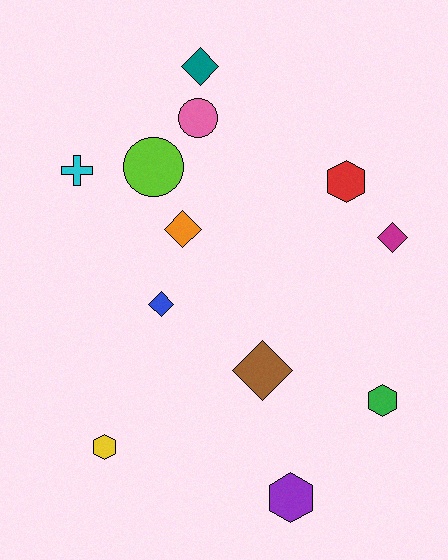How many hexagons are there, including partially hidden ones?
There are 4 hexagons.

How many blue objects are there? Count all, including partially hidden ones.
There is 1 blue object.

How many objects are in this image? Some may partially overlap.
There are 12 objects.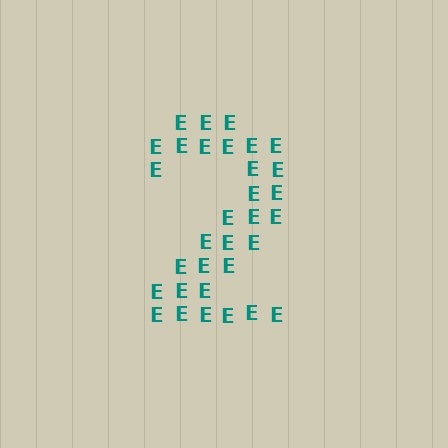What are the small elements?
The small elements are letter E's.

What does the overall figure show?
The overall figure shows the digit 2.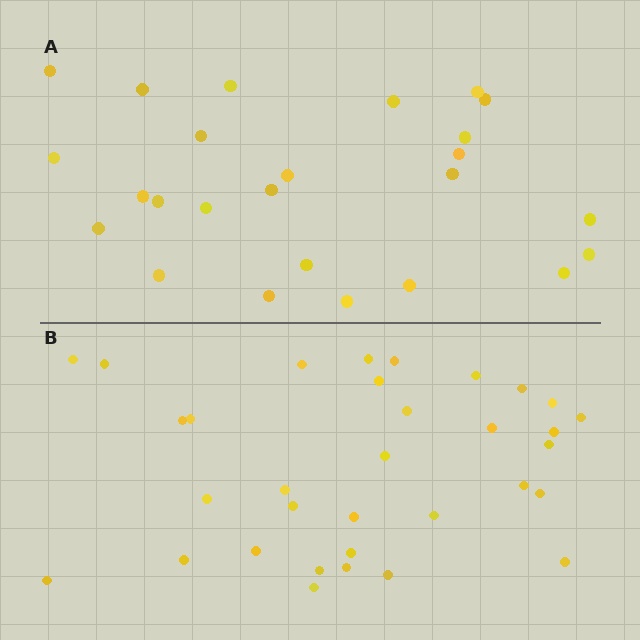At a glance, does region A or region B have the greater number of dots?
Region B (the bottom region) has more dots.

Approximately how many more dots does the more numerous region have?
Region B has roughly 8 or so more dots than region A.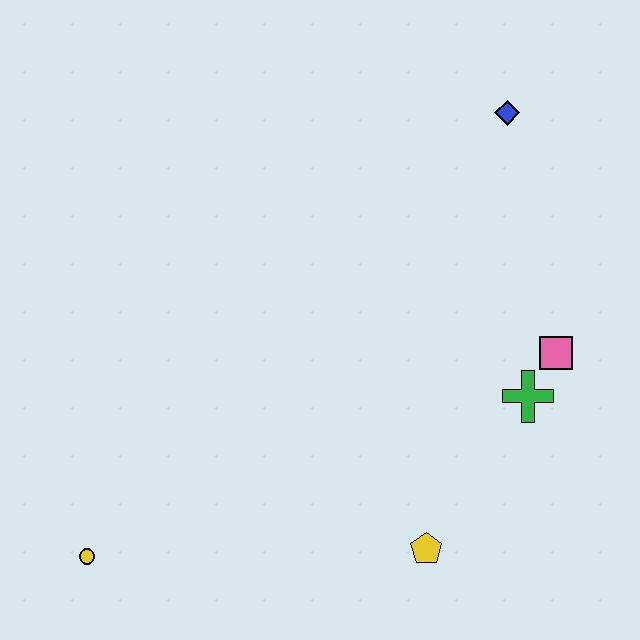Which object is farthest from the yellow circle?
The blue diamond is farthest from the yellow circle.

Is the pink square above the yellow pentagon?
Yes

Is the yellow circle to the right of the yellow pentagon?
No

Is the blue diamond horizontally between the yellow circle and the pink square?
Yes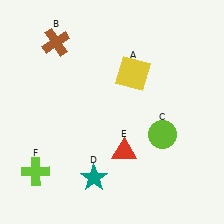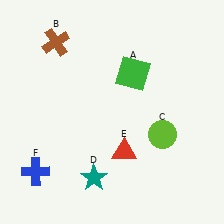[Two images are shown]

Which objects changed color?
A changed from yellow to green. F changed from lime to blue.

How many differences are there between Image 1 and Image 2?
There are 2 differences between the two images.